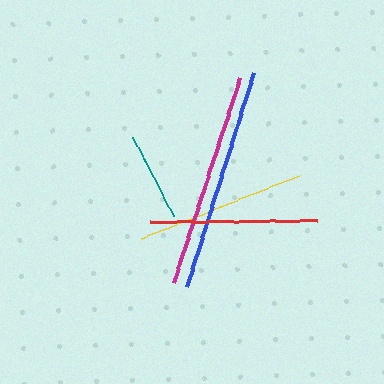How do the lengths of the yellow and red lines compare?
The yellow and red lines are approximately the same length.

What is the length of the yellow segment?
The yellow segment is approximately 170 pixels long.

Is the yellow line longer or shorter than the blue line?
The blue line is longer than the yellow line.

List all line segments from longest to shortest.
From longest to shortest: blue, magenta, yellow, red, teal.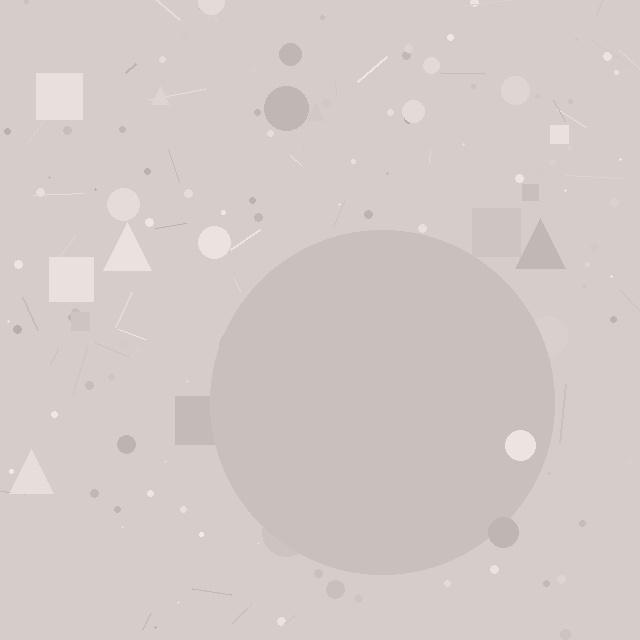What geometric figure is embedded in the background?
A circle is embedded in the background.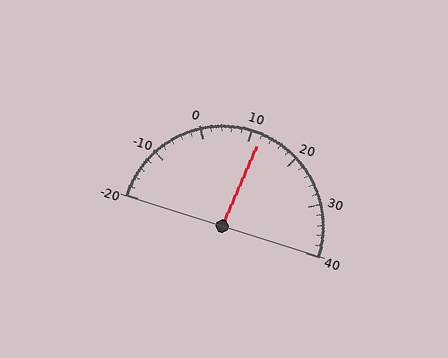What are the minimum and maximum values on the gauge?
The gauge ranges from -20 to 40.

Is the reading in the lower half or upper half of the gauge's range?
The reading is in the upper half of the range (-20 to 40).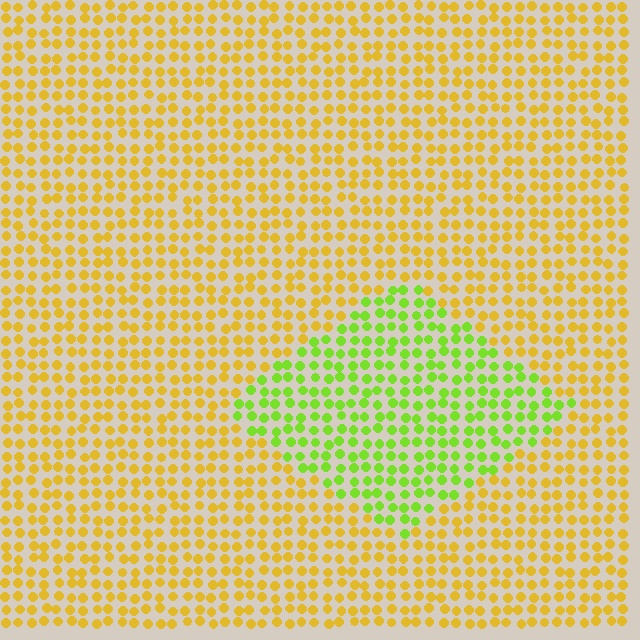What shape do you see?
I see a diamond.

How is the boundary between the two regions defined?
The boundary is defined purely by a slight shift in hue (about 48 degrees). Spacing, size, and orientation are identical on both sides.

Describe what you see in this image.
The image is filled with small yellow elements in a uniform arrangement. A diamond-shaped region is visible where the elements are tinted to a slightly different hue, forming a subtle color boundary.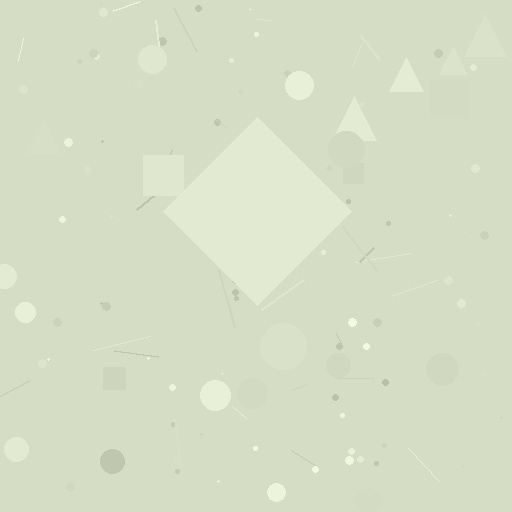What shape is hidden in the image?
A diamond is hidden in the image.